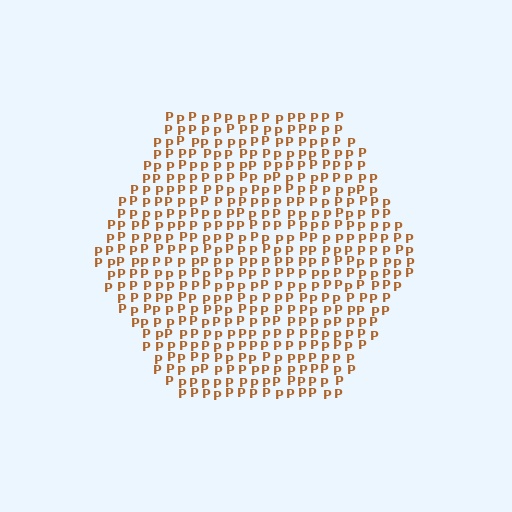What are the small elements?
The small elements are letter P's.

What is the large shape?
The large shape is a hexagon.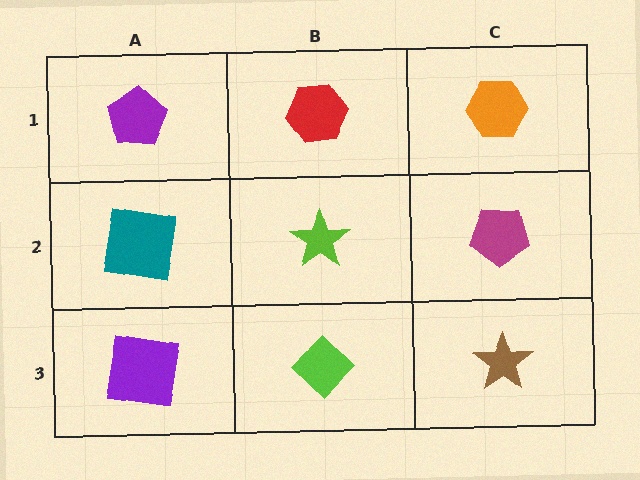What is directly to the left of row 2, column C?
A lime star.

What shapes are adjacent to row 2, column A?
A purple pentagon (row 1, column A), a purple square (row 3, column A), a lime star (row 2, column B).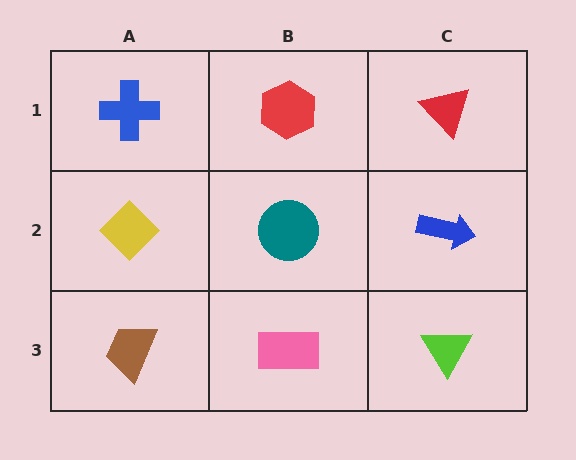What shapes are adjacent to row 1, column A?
A yellow diamond (row 2, column A), a red hexagon (row 1, column B).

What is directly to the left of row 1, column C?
A red hexagon.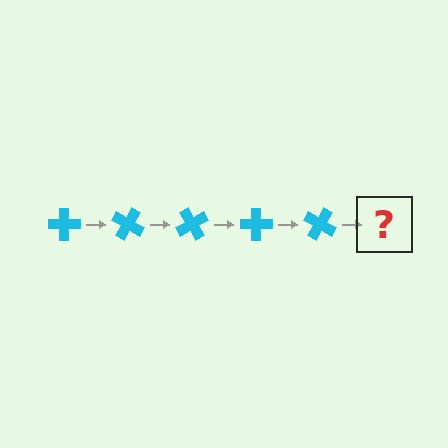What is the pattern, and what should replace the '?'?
The pattern is that the cross rotates 30 degrees each step. The '?' should be a cyan cross rotated 150 degrees.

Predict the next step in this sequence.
The next step is a cyan cross rotated 150 degrees.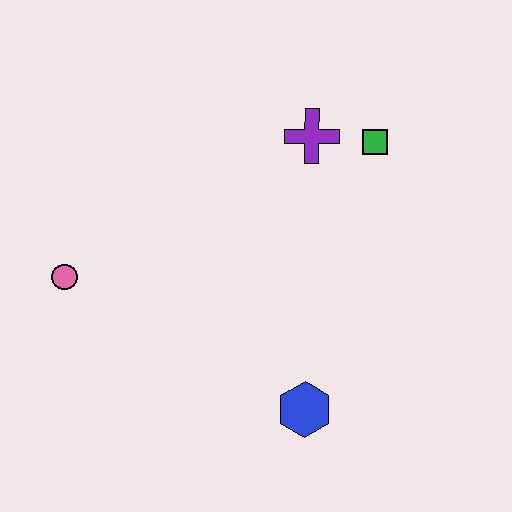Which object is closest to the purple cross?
The green square is closest to the purple cross.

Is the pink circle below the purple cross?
Yes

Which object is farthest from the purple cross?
The pink circle is farthest from the purple cross.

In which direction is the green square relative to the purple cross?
The green square is to the right of the purple cross.